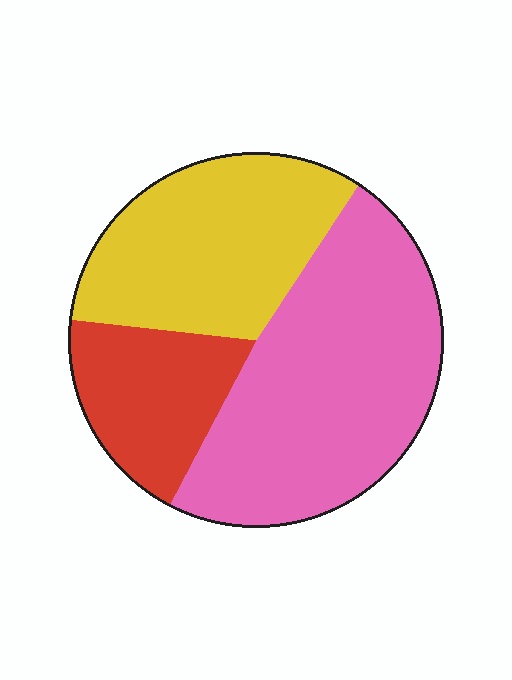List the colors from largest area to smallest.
From largest to smallest: pink, yellow, red.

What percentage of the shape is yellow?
Yellow takes up about one third (1/3) of the shape.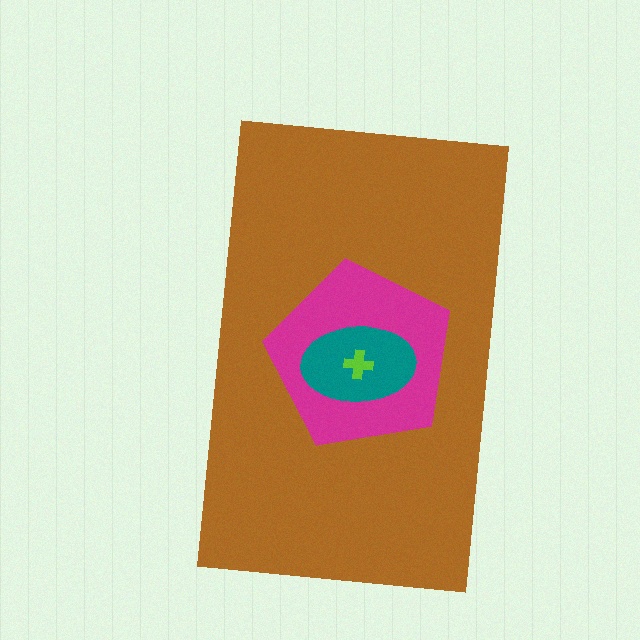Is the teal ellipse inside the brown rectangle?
Yes.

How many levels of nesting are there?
4.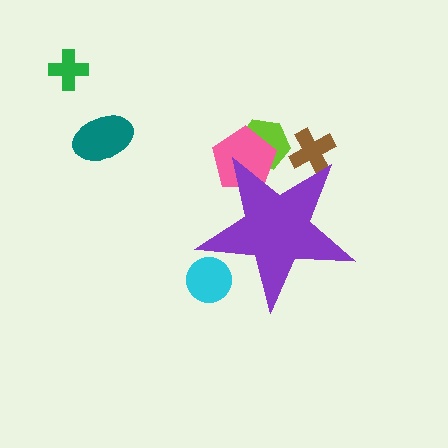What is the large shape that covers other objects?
A purple star.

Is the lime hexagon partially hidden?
Yes, the lime hexagon is partially hidden behind the purple star.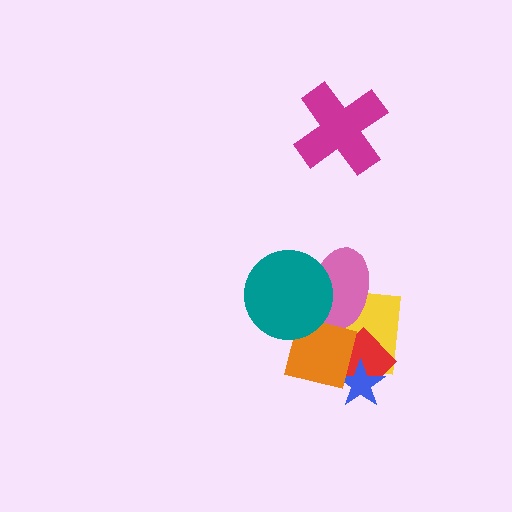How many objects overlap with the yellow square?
4 objects overlap with the yellow square.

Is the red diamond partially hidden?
Yes, it is partially covered by another shape.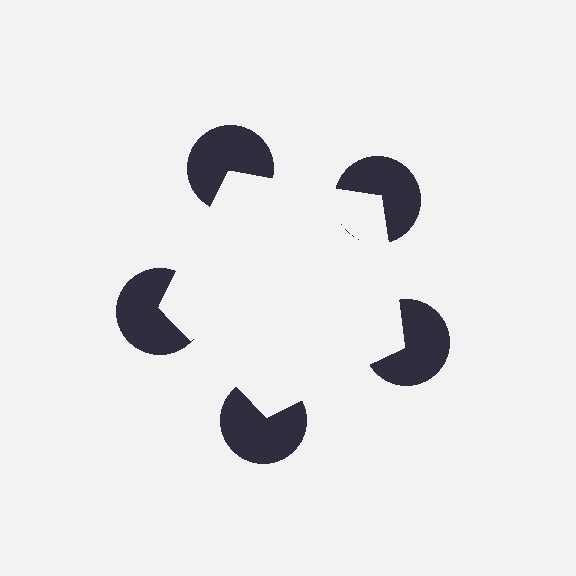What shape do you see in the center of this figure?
An illusory pentagon — its edges are inferred from the aligned wedge cuts in the pac-man discs, not physically drawn.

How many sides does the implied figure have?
5 sides.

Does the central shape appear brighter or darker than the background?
It typically appears slightly brighter than the background, even though no actual brightness change is drawn.